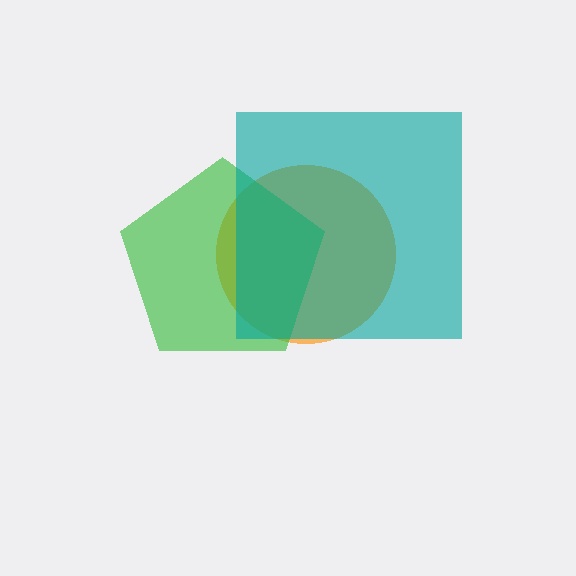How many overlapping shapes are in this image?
There are 3 overlapping shapes in the image.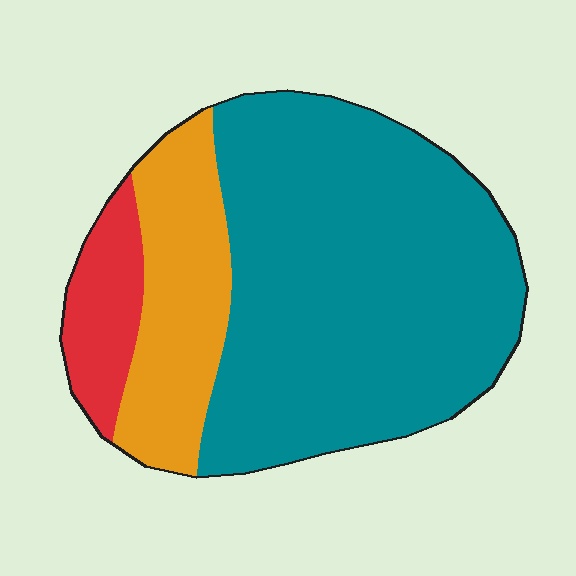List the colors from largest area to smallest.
From largest to smallest: teal, orange, red.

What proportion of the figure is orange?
Orange takes up about one fifth (1/5) of the figure.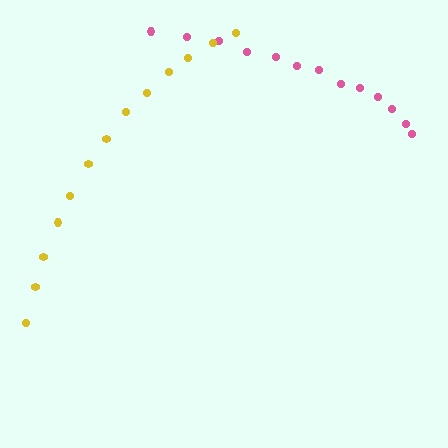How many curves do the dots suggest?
There are 2 distinct paths.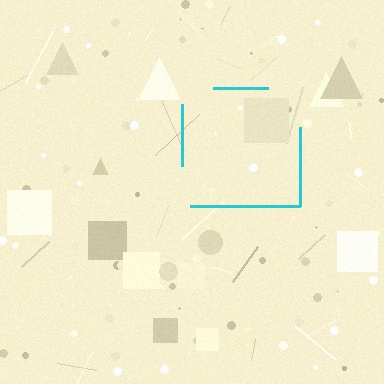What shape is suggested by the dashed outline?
The dashed outline suggests a square.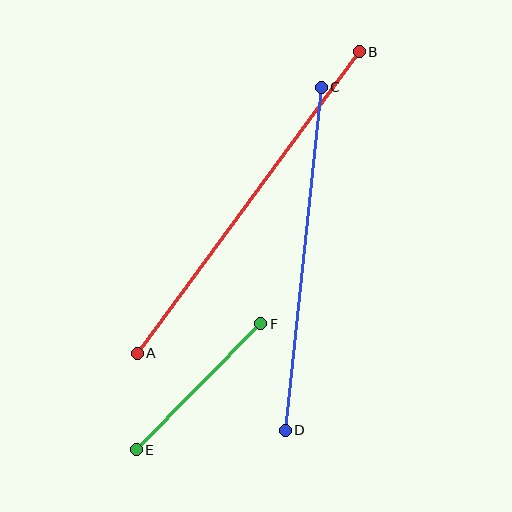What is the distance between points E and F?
The distance is approximately 177 pixels.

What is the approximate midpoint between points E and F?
The midpoint is at approximately (199, 387) pixels.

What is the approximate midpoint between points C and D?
The midpoint is at approximately (303, 259) pixels.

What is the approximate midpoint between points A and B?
The midpoint is at approximately (248, 203) pixels.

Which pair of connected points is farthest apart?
Points A and B are farthest apart.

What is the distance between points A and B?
The distance is approximately 374 pixels.